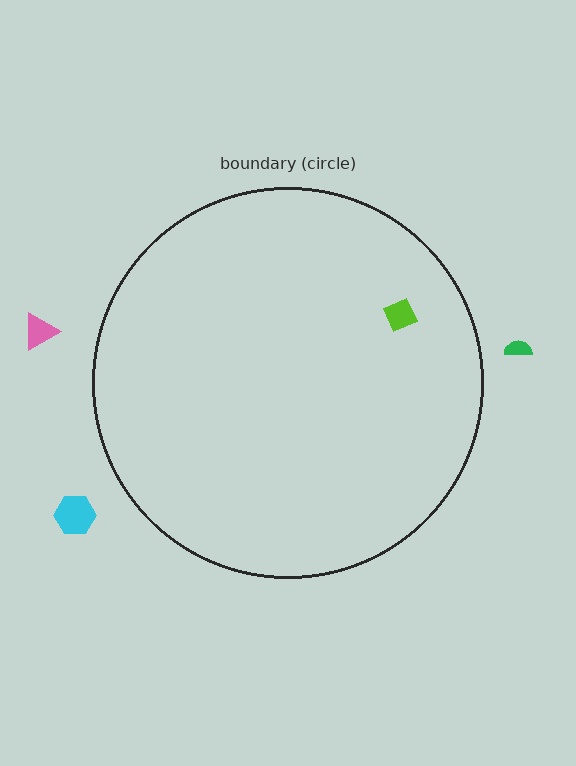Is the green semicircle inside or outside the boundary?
Outside.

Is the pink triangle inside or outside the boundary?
Outside.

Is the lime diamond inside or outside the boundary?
Inside.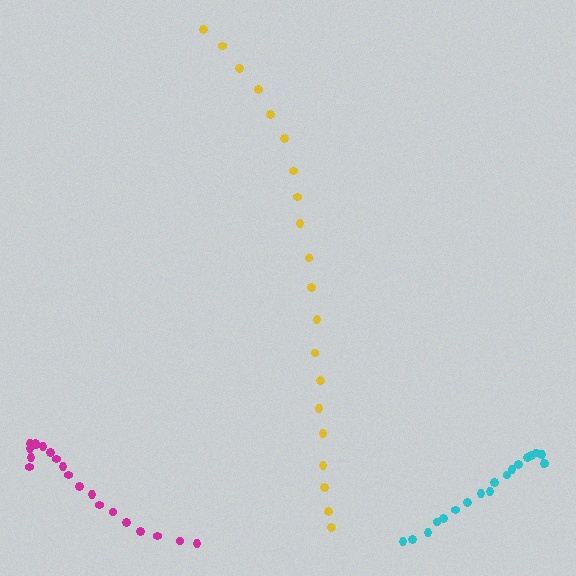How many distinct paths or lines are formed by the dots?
There are 3 distinct paths.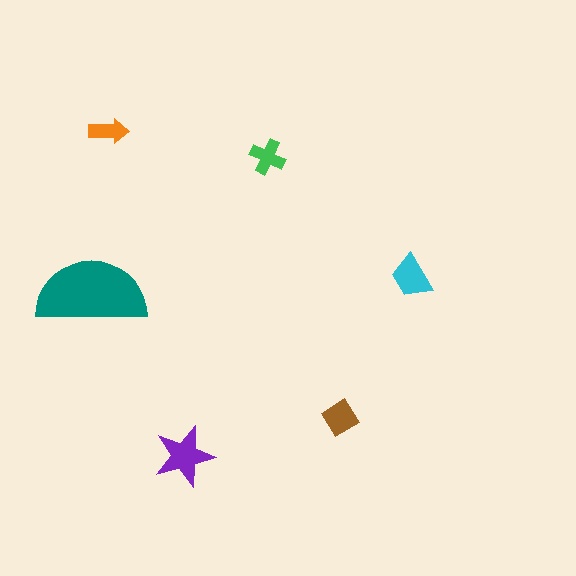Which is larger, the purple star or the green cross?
The purple star.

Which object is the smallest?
The orange arrow.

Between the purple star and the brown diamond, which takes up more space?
The purple star.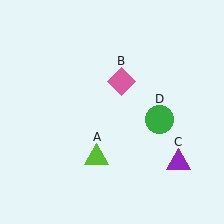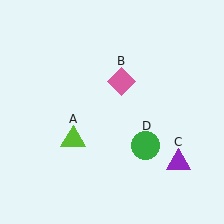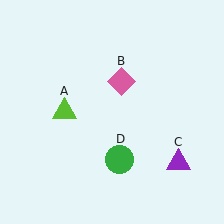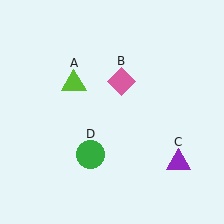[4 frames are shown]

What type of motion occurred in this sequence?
The lime triangle (object A), green circle (object D) rotated clockwise around the center of the scene.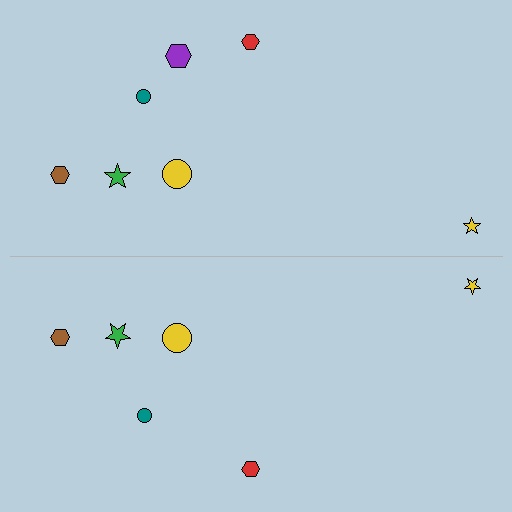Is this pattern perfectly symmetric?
No, the pattern is not perfectly symmetric. A purple hexagon is missing from the bottom side.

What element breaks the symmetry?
A purple hexagon is missing from the bottom side.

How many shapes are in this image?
There are 13 shapes in this image.